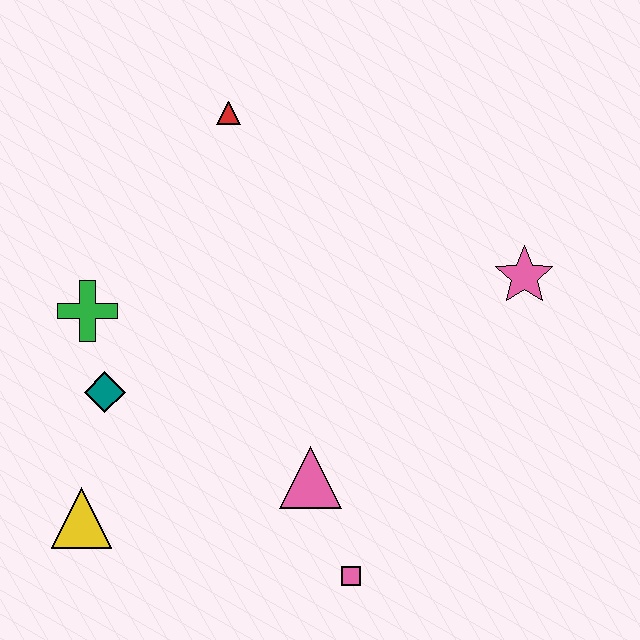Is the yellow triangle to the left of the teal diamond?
Yes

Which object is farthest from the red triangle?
The pink square is farthest from the red triangle.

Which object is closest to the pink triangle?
The pink square is closest to the pink triangle.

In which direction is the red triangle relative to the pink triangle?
The red triangle is above the pink triangle.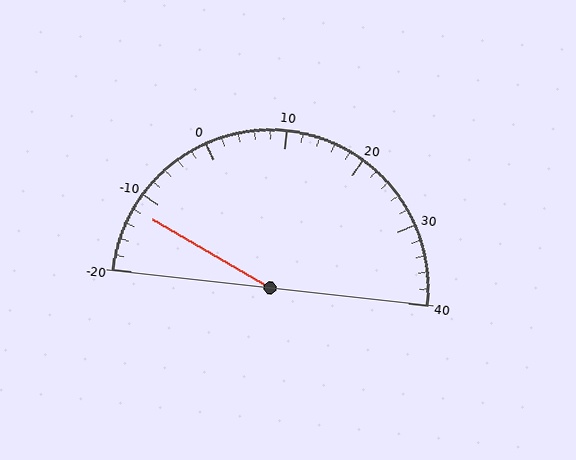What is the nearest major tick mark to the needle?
The nearest major tick mark is -10.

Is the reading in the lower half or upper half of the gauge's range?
The reading is in the lower half of the range (-20 to 40).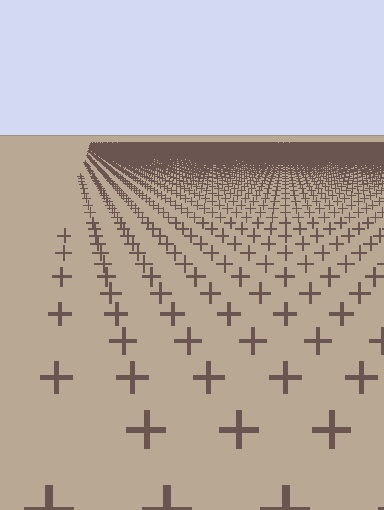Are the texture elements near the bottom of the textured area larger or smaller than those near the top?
Larger. Near the bottom, elements are closer to the viewer and appear at a bigger on-screen size.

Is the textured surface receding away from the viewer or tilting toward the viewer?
The surface is receding away from the viewer. Texture elements get smaller and denser toward the top.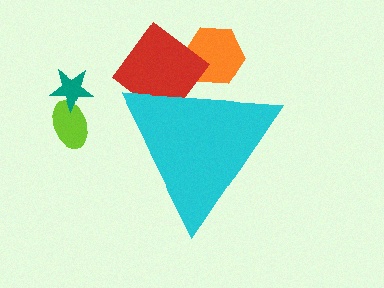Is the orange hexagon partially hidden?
Yes, the orange hexagon is partially hidden behind the cyan triangle.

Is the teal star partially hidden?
No, the teal star is fully visible.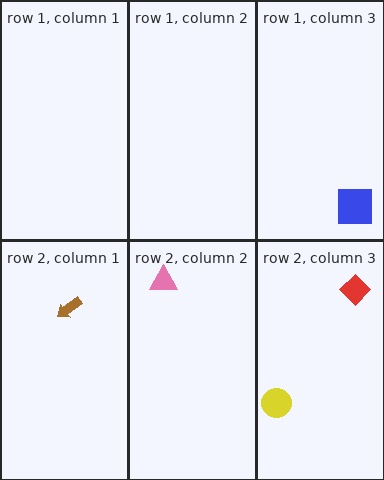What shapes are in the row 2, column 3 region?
The red diamond, the yellow circle.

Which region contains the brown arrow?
The row 2, column 1 region.